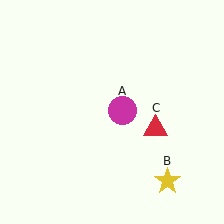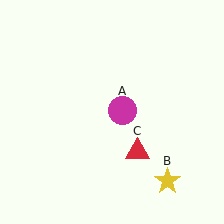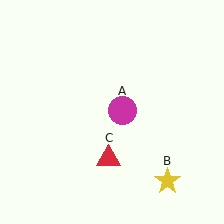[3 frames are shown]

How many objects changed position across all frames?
1 object changed position: red triangle (object C).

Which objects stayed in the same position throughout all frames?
Magenta circle (object A) and yellow star (object B) remained stationary.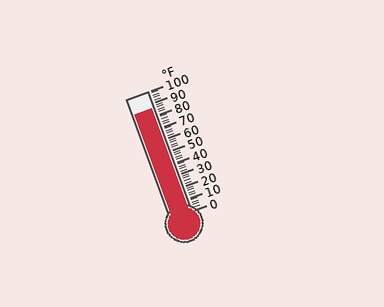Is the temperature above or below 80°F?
The temperature is above 80°F.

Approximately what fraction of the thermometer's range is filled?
The thermometer is filled to approximately 85% of its range.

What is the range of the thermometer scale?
The thermometer scale ranges from 0°F to 100°F.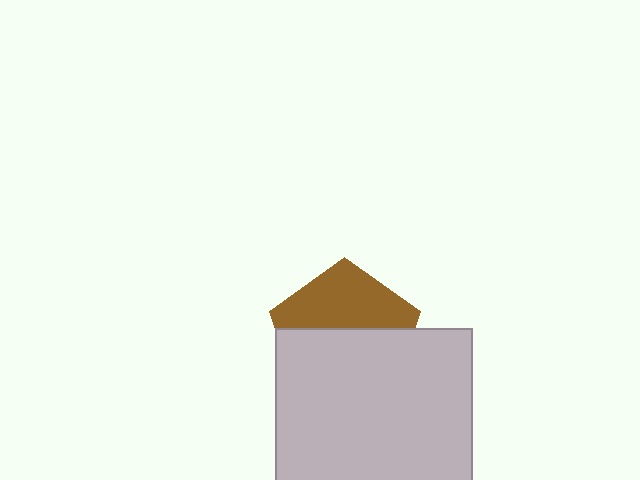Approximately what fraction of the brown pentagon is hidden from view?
Roughly 57% of the brown pentagon is hidden behind the light gray square.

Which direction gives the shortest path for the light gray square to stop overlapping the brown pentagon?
Moving down gives the shortest separation.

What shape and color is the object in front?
The object in front is a light gray square.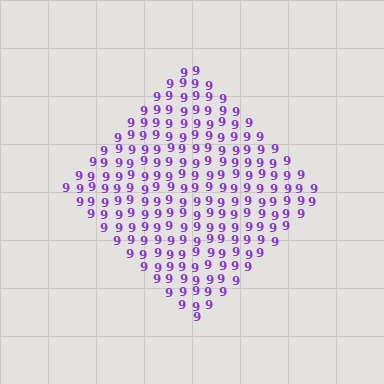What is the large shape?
The large shape is a diamond.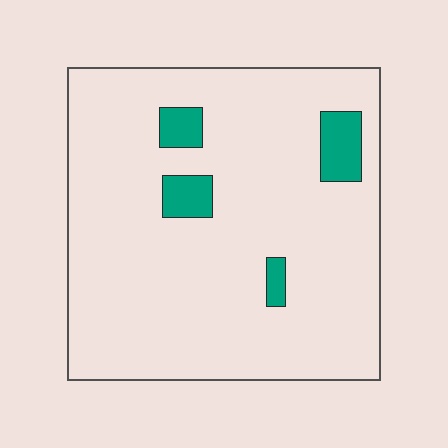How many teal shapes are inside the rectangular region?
4.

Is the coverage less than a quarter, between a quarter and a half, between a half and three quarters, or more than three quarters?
Less than a quarter.